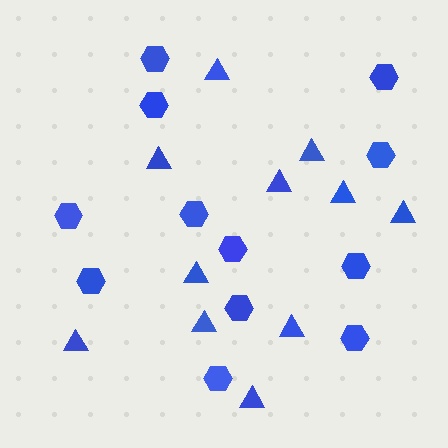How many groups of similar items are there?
There are 2 groups: one group of triangles (11) and one group of hexagons (12).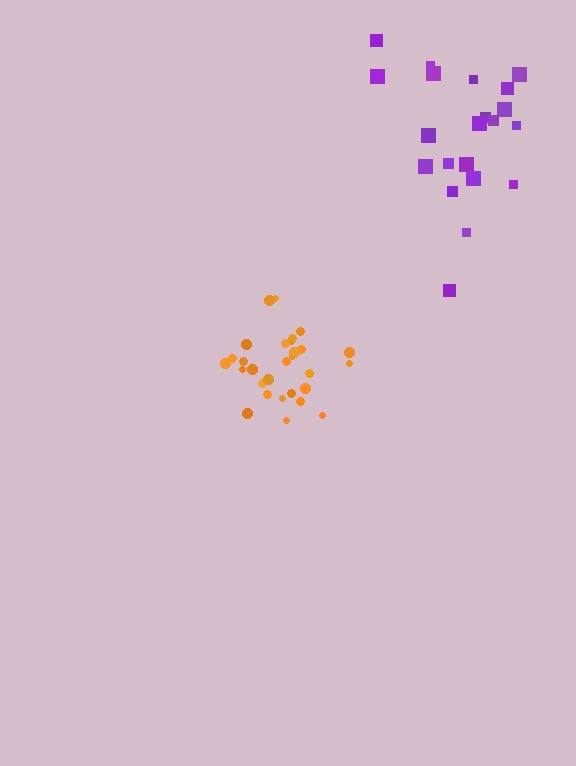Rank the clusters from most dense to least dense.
orange, purple.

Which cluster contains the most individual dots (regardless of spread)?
Orange (30).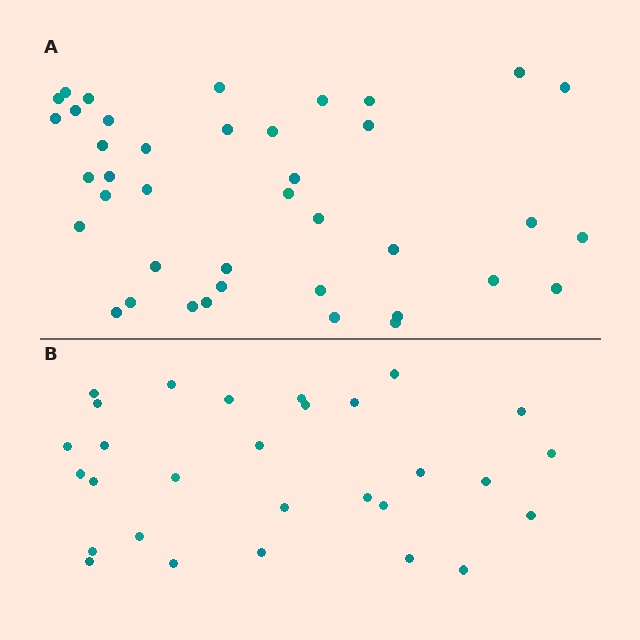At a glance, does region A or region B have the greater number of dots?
Region A (the top region) has more dots.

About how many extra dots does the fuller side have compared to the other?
Region A has roughly 12 or so more dots than region B.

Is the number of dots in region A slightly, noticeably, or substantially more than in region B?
Region A has noticeably more, but not dramatically so. The ratio is roughly 1.4 to 1.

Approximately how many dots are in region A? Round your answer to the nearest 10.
About 40 dots.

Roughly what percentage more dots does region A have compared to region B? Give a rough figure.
About 40% more.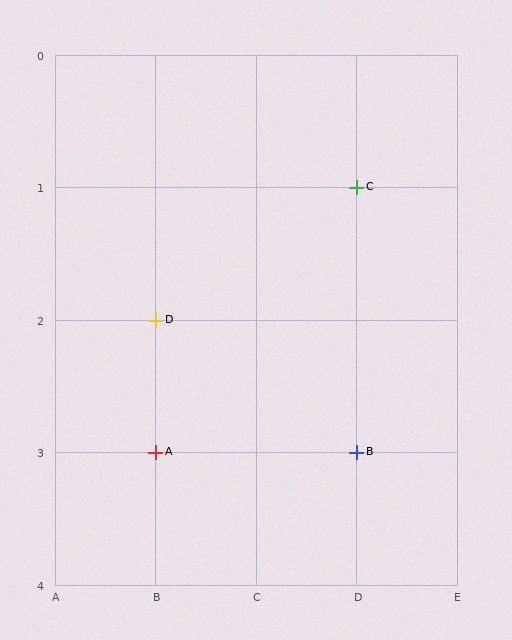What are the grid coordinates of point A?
Point A is at grid coordinates (B, 3).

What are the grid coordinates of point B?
Point B is at grid coordinates (D, 3).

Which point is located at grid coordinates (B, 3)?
Point A is at (B, 3).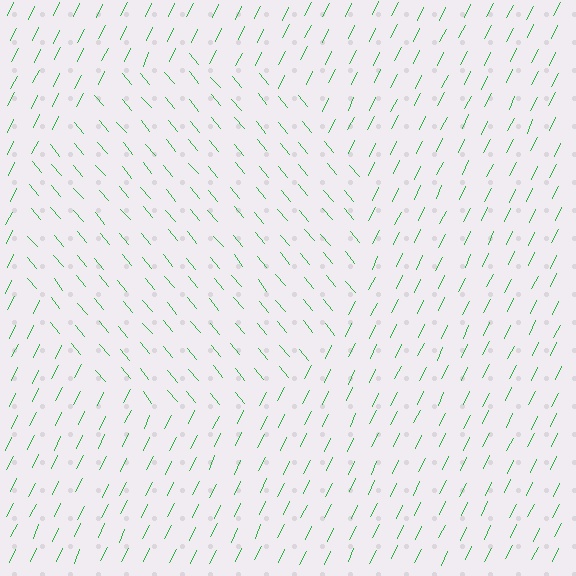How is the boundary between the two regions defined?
The boundary is defined purely by a change in line orientation (approximately 66 degrees difference). All lines are the same color and thickness.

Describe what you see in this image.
The image is filled with small green line segments. A circle region in the image has lines oriented differently from the surrounding lines, creating a visible texture boundary.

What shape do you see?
I see a circle.